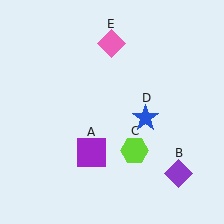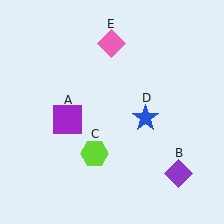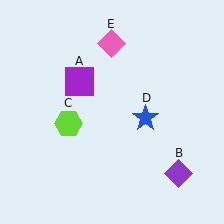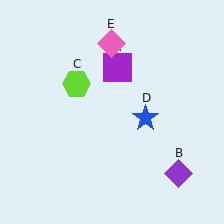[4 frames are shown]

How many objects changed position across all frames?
2 objects changed position: purple square (object A), lime hexagon (object C).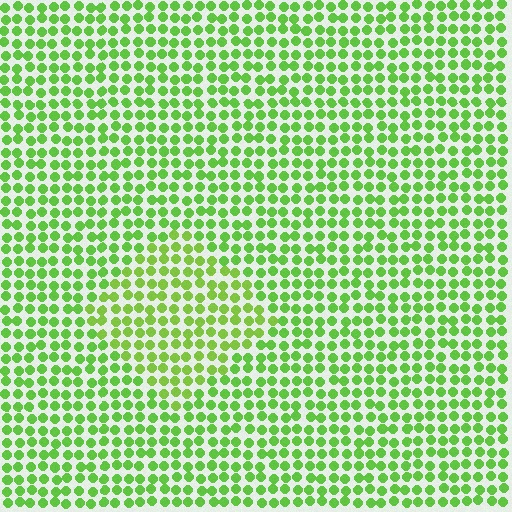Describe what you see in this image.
The image is filled with small lime elements in a uniform arrangement. A diamond-shaped region is visible where the elements are tinted to a slightly different hue, forming a subtle color boundary.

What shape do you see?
I see a diamond.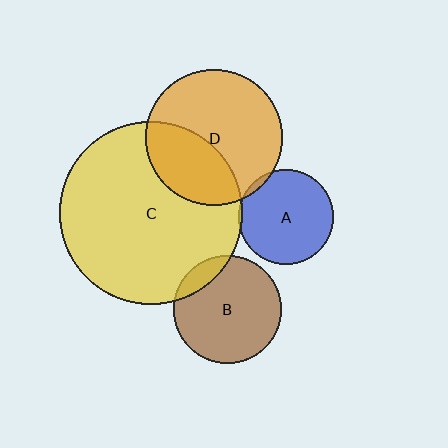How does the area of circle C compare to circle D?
Approximately 1.8 times.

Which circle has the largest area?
Circle C (yellow).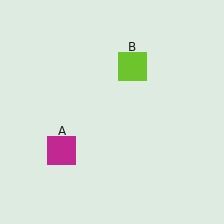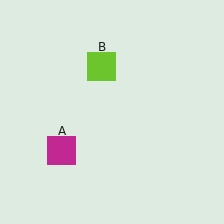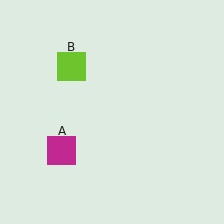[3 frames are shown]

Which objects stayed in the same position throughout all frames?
Magenta square (object A) remained stationary.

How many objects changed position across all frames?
1 object changed position: lime square (object B).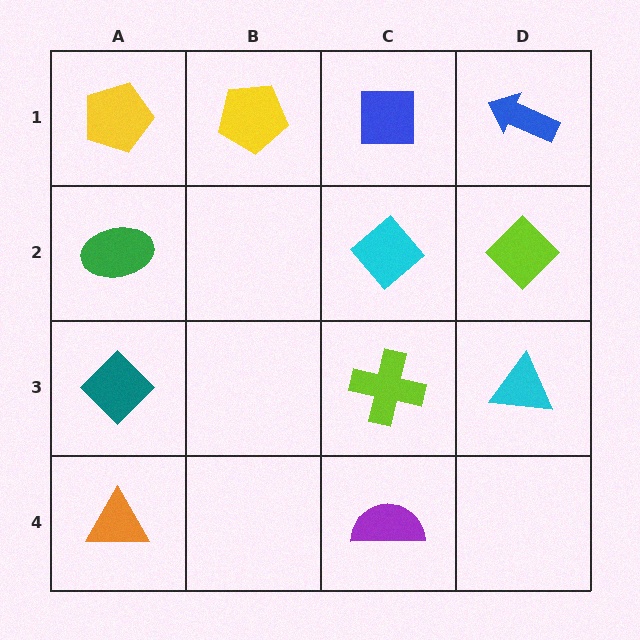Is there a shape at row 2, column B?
No, that cell is empty.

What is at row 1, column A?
A yellow pentagon.